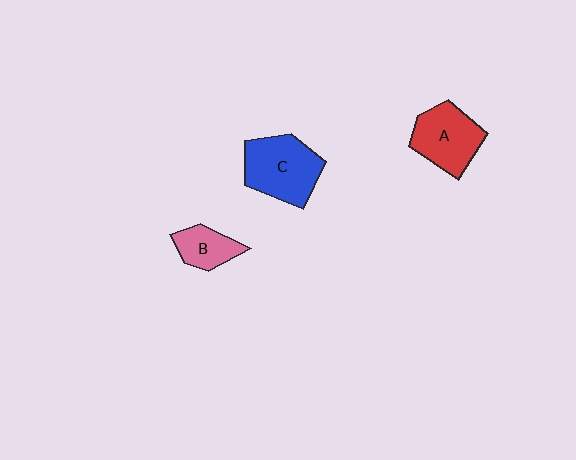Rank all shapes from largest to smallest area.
From largest to smallest: C (blue), A (red), B (pink).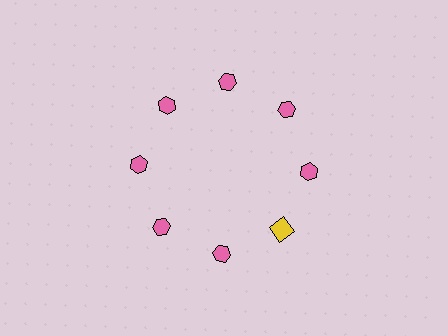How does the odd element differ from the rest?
It differs in both color (yellow instead of pink) and shape (square instead of hexagon).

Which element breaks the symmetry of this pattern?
The yellow square at roughly the 4 o'clock position breaks the symmetry. All other shapes are pink hexagons.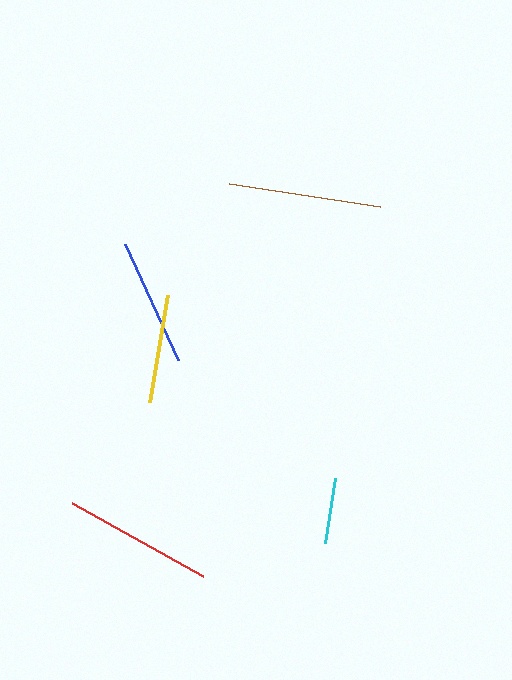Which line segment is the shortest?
The cyan line is the shortest at approximately 66 pixels.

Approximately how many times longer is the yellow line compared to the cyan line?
The yellow line is approximately 1.7 times the length of the cyan line.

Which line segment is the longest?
The brown line is the longest at approximately 152 pixels.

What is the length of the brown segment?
The brown segment is approximately 152 pixels long.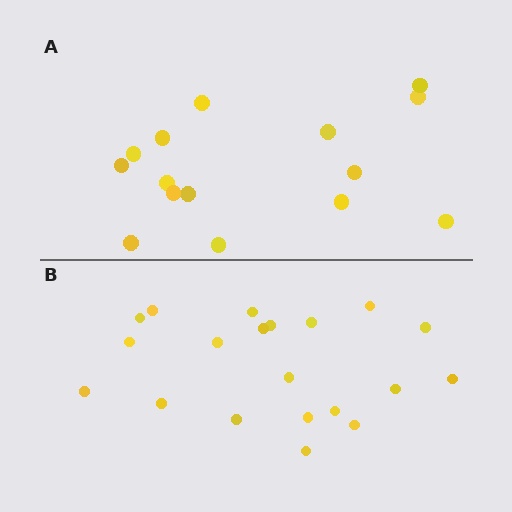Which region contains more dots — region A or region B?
Region B (the bottom region) has more dots.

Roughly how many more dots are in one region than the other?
Region B has about 5 more dots than region A.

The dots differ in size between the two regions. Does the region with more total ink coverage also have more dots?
No. Region A has more total ink coverage because its dots are larger, but region B actually contains more individual dots. Total area can be misleading — the number of items is what matters here.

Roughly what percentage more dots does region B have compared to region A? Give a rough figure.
About 35% more.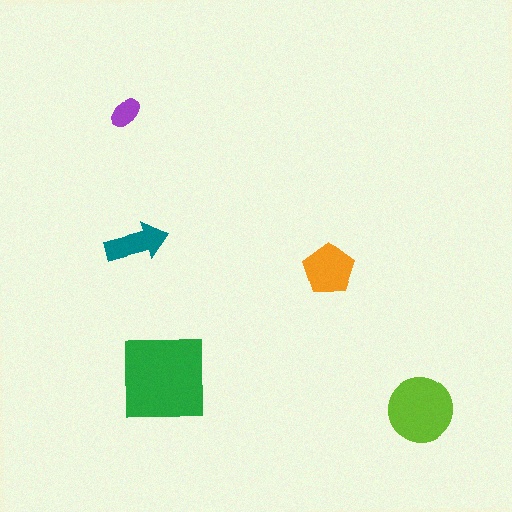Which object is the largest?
The green square.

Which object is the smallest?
The purple ellipse.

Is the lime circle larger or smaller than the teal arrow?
Larger.